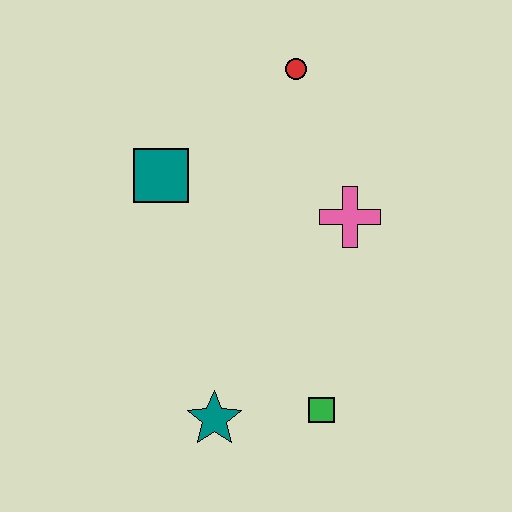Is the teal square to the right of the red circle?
No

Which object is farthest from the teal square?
The green square is farthest from the teal square.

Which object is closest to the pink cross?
The red circle is closest to the pink cross.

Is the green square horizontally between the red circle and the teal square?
No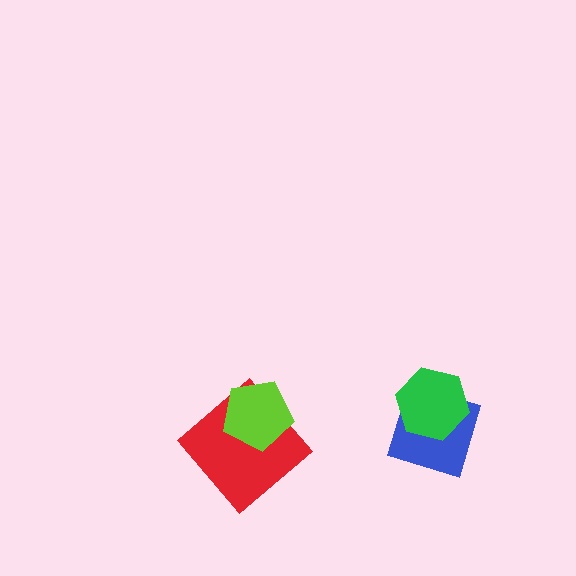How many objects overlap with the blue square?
1 object overlaps with the blue square.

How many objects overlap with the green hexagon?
1 object overlaps with the green hexagon.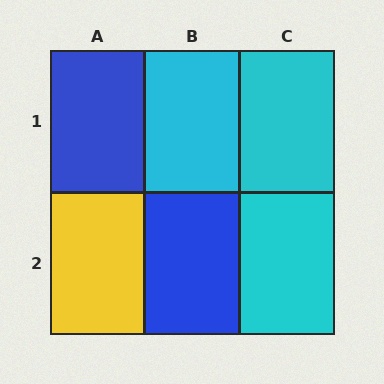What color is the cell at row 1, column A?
Blue.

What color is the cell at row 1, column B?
Cyan.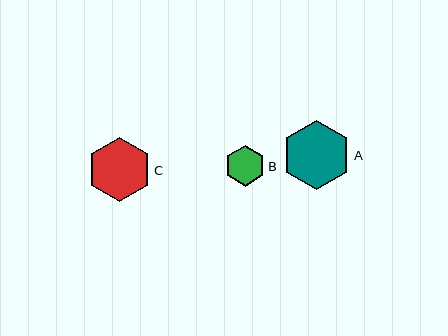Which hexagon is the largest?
Hexagon A is the largest with a size of approximately 69 pixels.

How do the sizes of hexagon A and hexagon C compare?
Hexagon A and hexagon C are approximately the same size.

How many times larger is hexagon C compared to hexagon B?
Hexagon C is approximately 1.6 times the size of hexagon B.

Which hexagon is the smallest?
Hexagon B is the smallest with a size of approximately 40 pixels.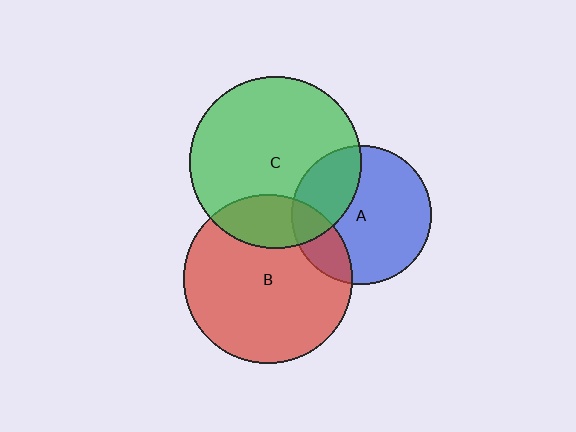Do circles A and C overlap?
Yes.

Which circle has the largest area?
Circle C (green).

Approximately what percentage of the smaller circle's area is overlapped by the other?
Approximately 30%.